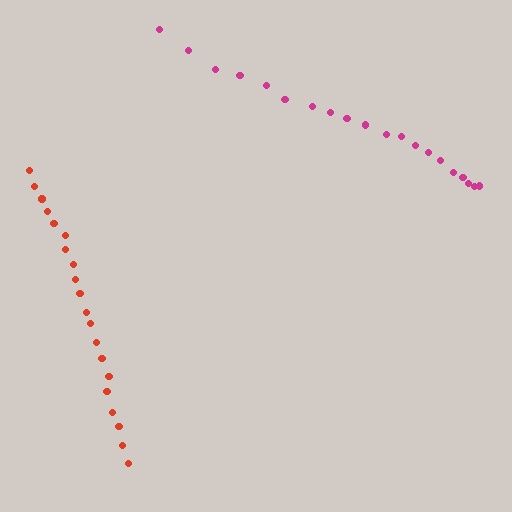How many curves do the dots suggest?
There are 2 distinct paths.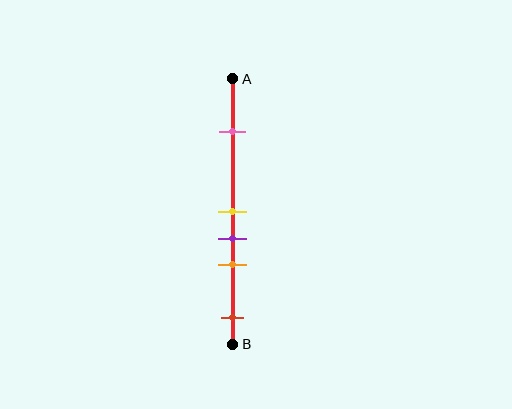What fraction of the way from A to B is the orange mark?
The orange mark is approximately 70% (0.7) of the way from A to B.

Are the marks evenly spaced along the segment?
No, the marks are not evenly spaced.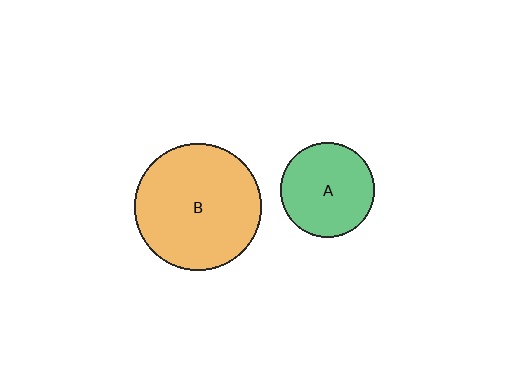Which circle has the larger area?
Circle B (orange).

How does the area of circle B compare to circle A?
Approximately 1.8 times.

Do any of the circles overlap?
No, none of the circles overlap.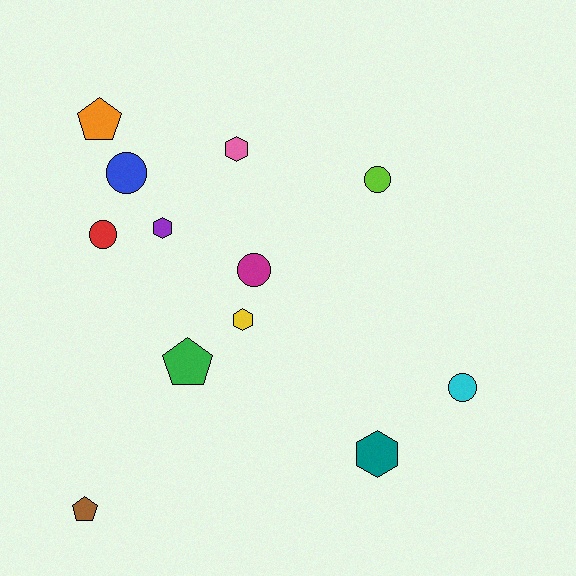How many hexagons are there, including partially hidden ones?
There are 4 hexagons.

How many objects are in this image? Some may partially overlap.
There are 12 objects.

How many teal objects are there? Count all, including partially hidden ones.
There is 1 teal object.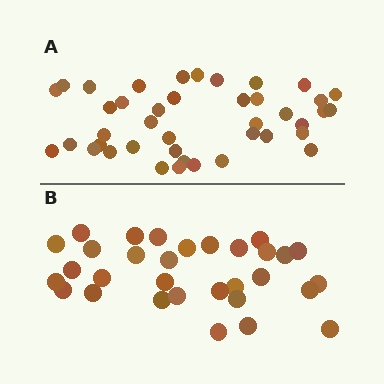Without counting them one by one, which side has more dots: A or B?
Region A (the top region) has more dots.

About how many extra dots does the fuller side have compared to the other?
Region A has roughly 10 or so more dots than region B.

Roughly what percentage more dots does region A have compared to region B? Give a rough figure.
About 30% more.